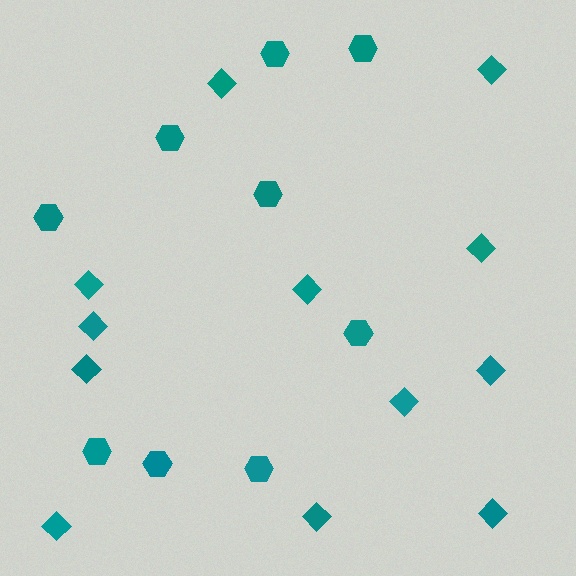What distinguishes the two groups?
There are 2 groups: one group of hexagons (9) and one group of diamonds (12).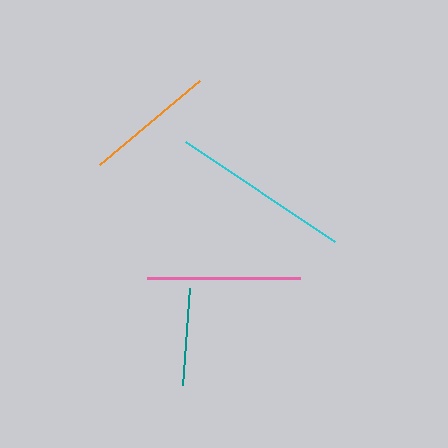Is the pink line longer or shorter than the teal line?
The pink line is longer than the teal line.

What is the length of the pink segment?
The pink segment is approximately 153 pixels long.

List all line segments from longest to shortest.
From longest to shortest: cyan, pink, orange, teal.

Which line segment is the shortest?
The teal line is the shortest at approximately 97 pixels.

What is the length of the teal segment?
The teal segment is approximately 97 pixels long.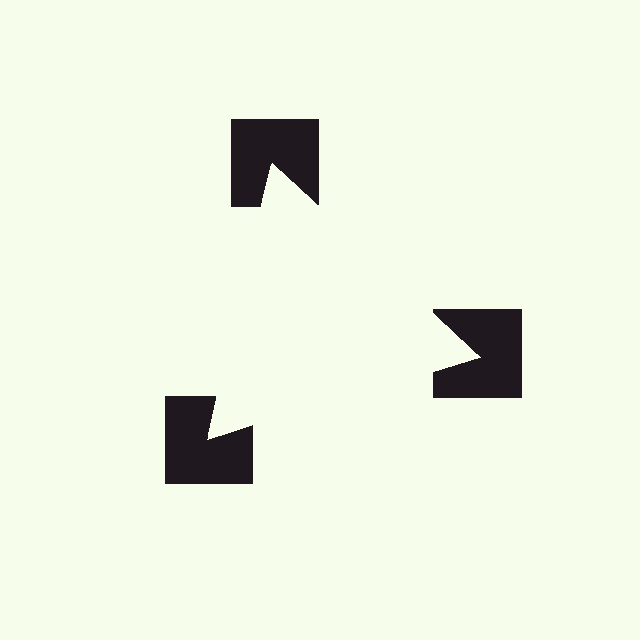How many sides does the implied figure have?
3 sides.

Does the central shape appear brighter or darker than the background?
It typically appears slightly brighter than the background, even though no actual brightness change is drawn.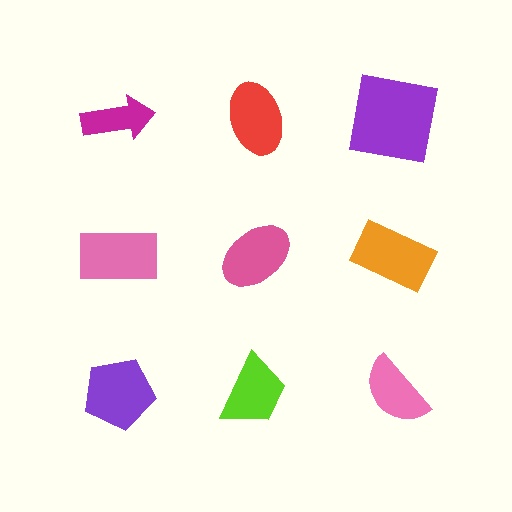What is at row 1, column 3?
A purple square.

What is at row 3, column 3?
A pink semicircle.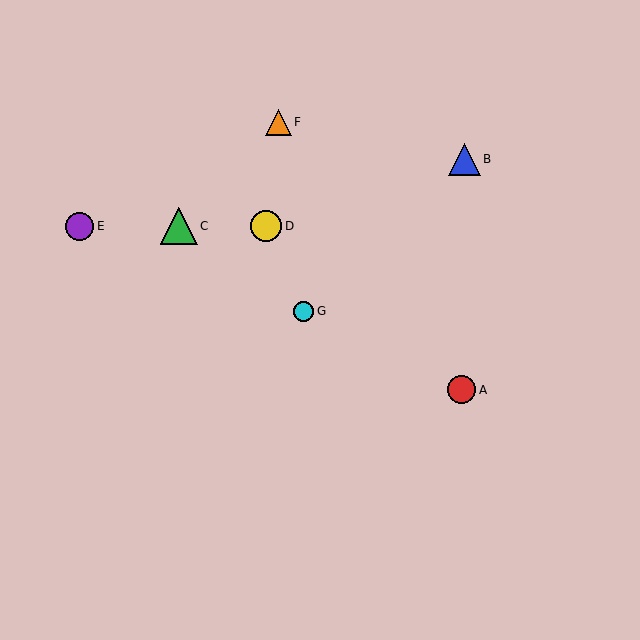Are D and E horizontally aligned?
Yes, both are at y≈226.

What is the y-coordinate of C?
Object C is at y≈226.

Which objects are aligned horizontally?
Objects C, D, E are aligned horizontally.